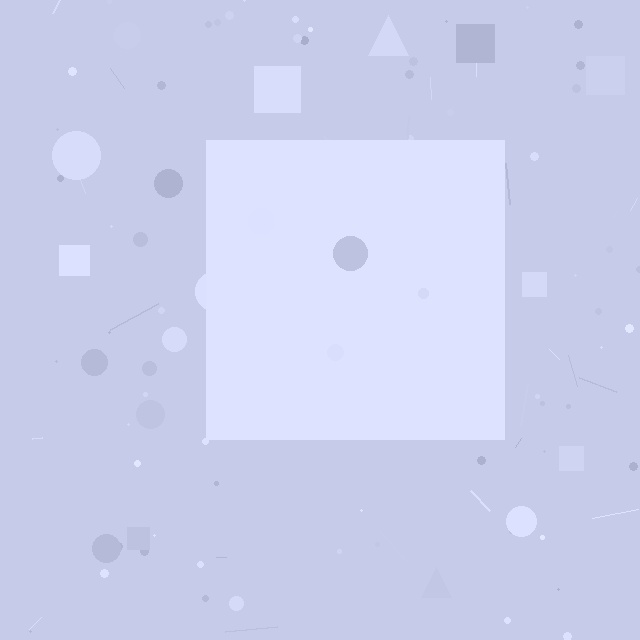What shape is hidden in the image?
A square is hidden in the image.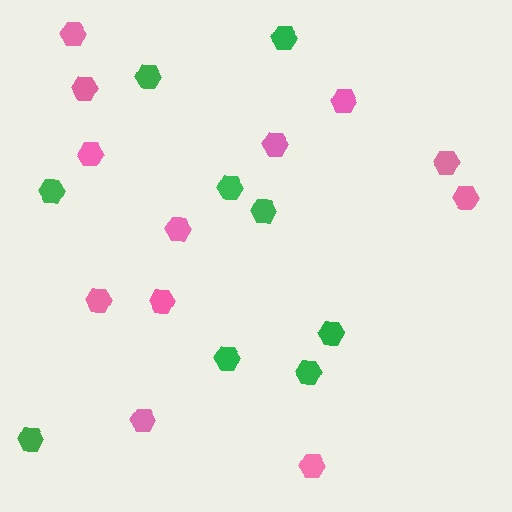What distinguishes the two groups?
There are 2 groups: one group of pink hexagons (12) and one group of green hexagons (9).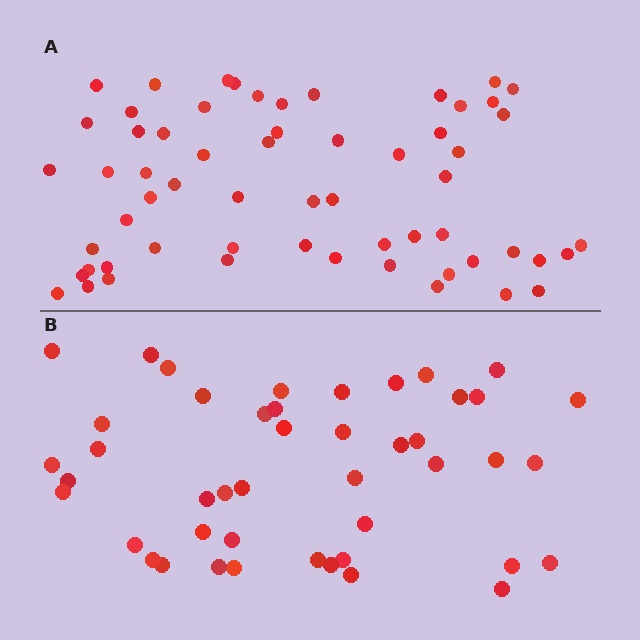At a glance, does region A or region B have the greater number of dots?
Region A (the top region) has more dots.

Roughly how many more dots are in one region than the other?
Region A has approximately 15 more dots than region B.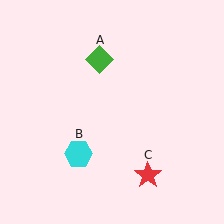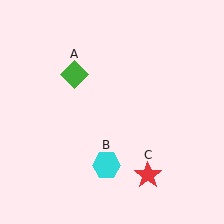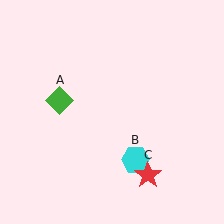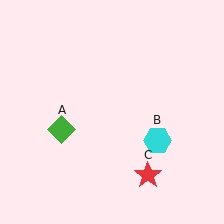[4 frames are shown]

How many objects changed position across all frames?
2 objects changed position: green diamond (object A), cyan hexagon (object B).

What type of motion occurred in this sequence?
The green diamond (object A), cyan hexagon (object B) rotated counterclockwise around the center of the scene.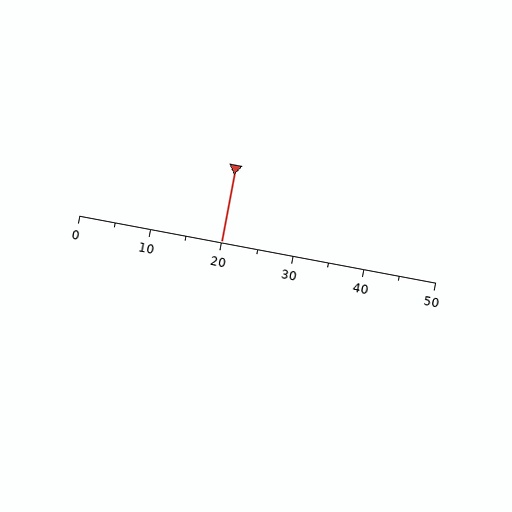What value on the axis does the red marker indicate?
The marker indicates approximately 20.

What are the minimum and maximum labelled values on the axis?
The axis runs from 0 to 50.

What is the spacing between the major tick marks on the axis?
The major ticks are spaced 10 apart.